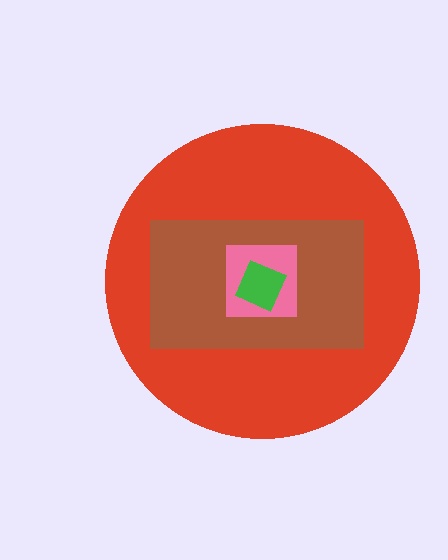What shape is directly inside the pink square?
The green diamond.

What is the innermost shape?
The green diamond.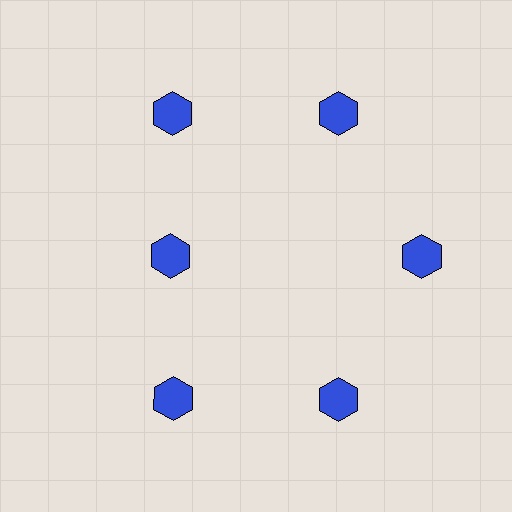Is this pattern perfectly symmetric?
No. The 6 blue hexagons are arranged in a ring, but one element near the 9 o'clock position is pulled inward toward the center, breaking the 6-fold rotational symmetry.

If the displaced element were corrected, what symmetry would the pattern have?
It would have 6-fold rotational symmetry — the pattern would map onto itself every 60 degrees.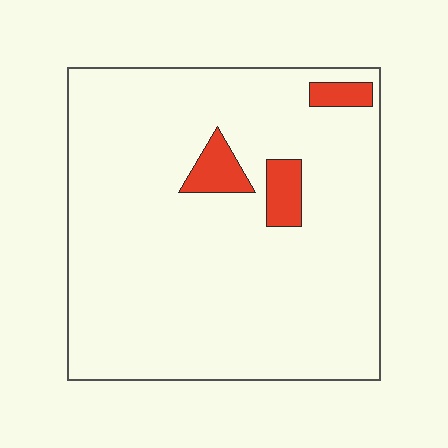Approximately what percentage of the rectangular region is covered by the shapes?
Approximately 5%.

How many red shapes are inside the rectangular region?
3.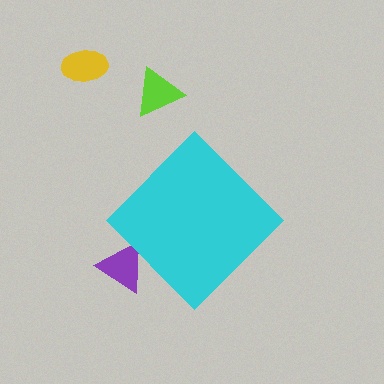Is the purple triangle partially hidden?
Yes, the purple triangle is partially hidden behind the cyan diamond.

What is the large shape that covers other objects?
A cyan diamond.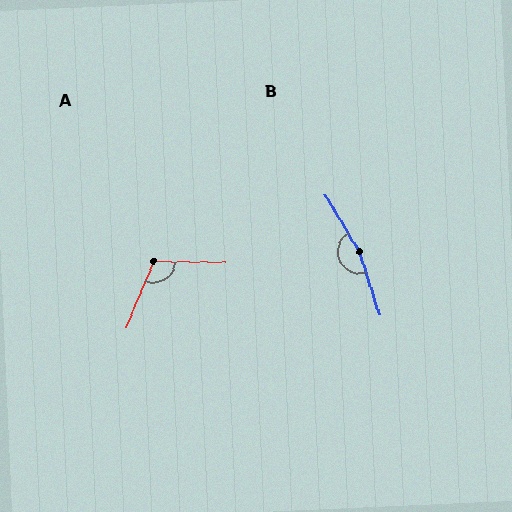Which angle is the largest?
B, at approximately 168 degrees.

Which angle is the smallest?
A, at approximately 111 degrees.